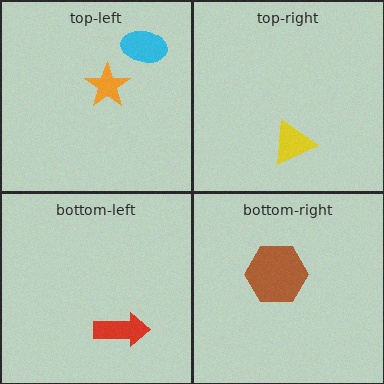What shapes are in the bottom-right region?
The brown hexagon.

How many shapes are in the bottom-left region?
1.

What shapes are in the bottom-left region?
The red arrow.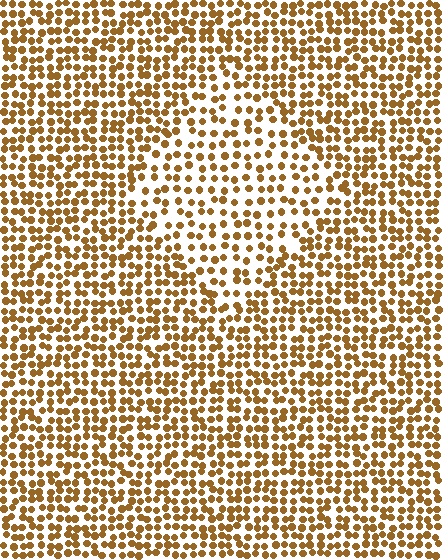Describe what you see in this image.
The image contains small brown elements arranged at two different densities. A diamond-shaped region is visible where the elements are less densely packed than the surrounding area.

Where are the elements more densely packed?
The elements are more densely packed outside the diamond boundary.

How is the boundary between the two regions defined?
The boundary is defined by a change in element density (approximately 1.6x ratio). All elements are the same color, size, and shape.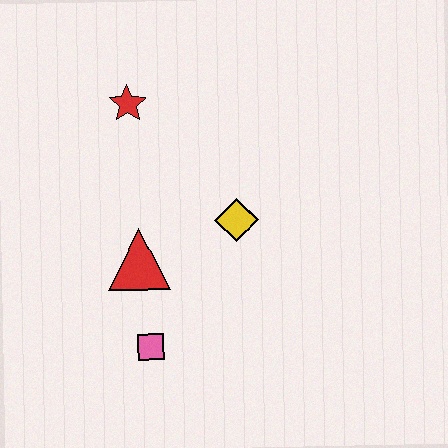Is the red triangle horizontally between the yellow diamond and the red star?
Yes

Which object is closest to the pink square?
The red triangle is closest to the pink square.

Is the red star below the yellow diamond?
No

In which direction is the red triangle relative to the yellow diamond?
The red triangle is to the left of the yellow diamond.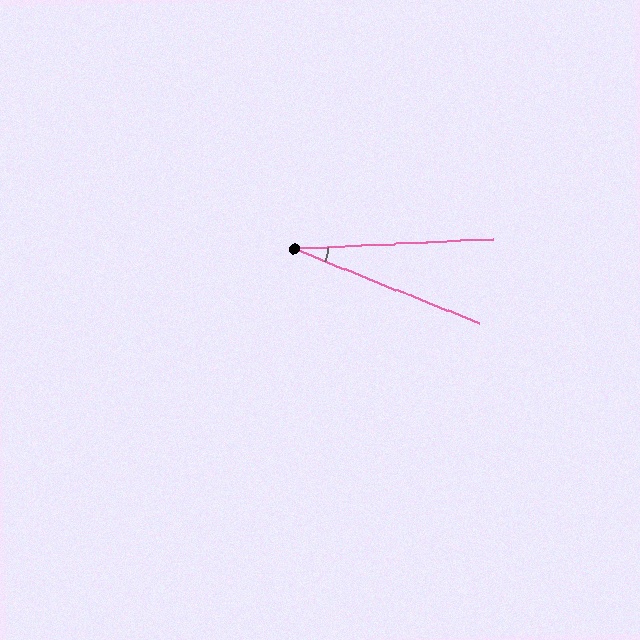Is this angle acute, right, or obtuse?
It is acute.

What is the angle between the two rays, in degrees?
Approximately 25 degrees.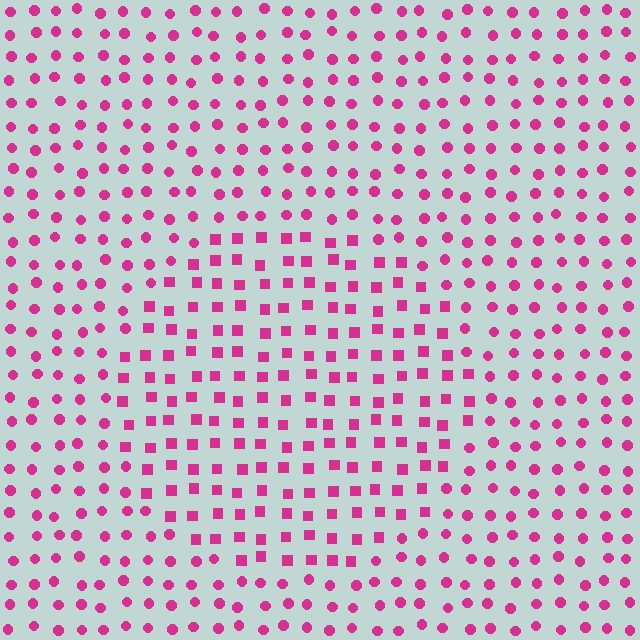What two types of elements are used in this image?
The image uses squares inside the circle region and circles outside it.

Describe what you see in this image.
The image is filled with small magenta elements arranged in a uniform grid. A circle-shaped region contains squares, while the surrounding area contains circles. The boundary is defined purely by the change in element shape.